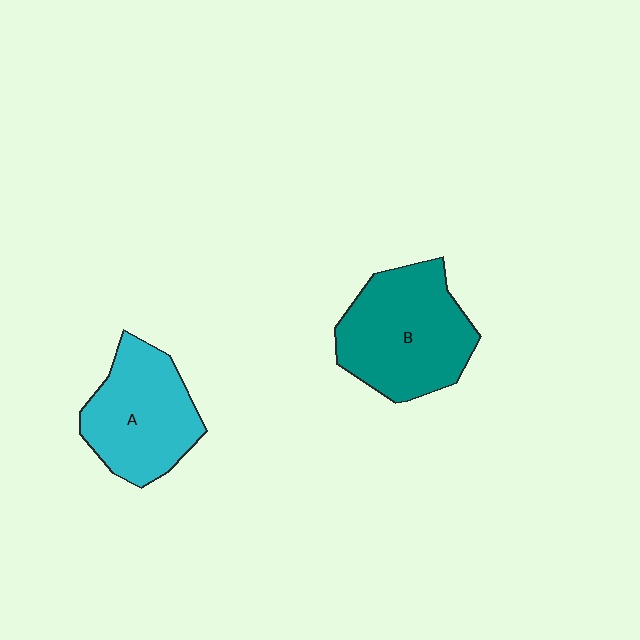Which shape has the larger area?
Shape B (teal).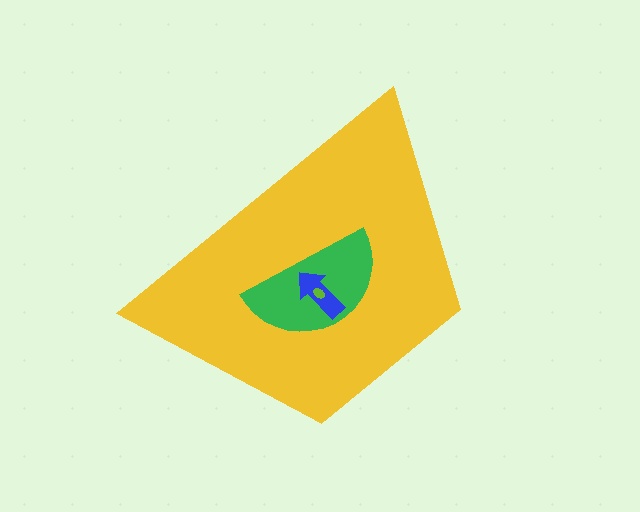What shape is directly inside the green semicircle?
The blue arrow.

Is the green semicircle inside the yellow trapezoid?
Yes.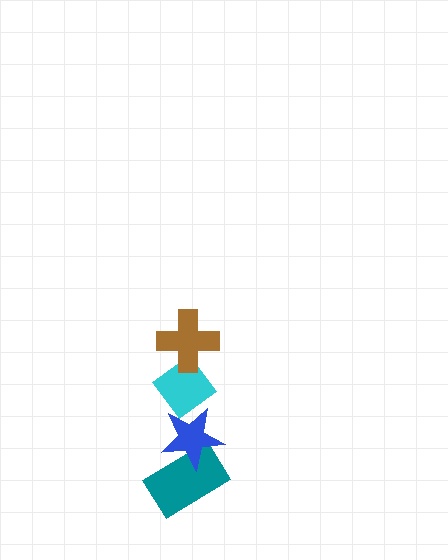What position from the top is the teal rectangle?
The teal rectangle is 4th from the top.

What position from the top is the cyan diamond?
The cyan diamond is 2nd from the top.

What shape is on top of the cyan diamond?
The brown cross is on top of the cyan diamond.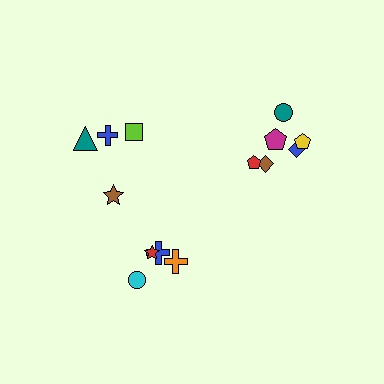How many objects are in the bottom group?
There are 4 objects.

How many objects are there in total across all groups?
There are 14 objects.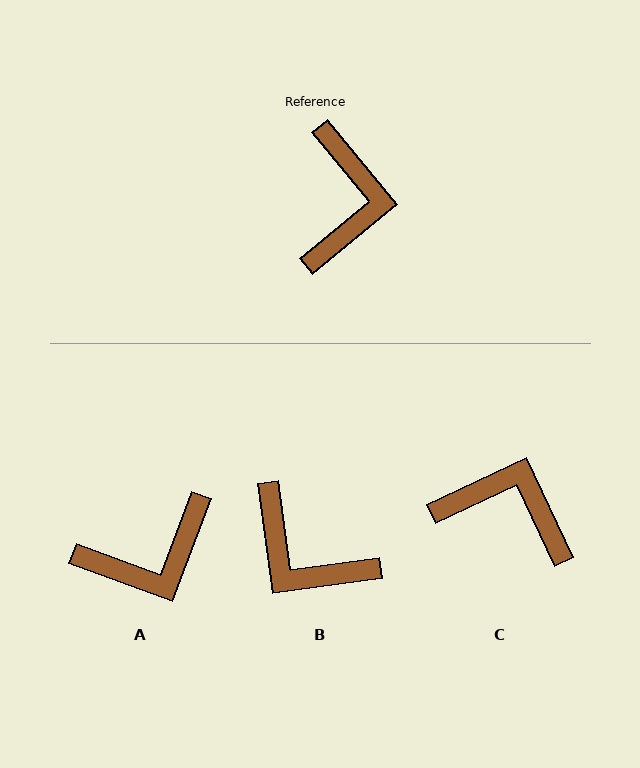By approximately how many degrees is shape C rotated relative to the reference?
Approximately 76 degrees counter-clockwise.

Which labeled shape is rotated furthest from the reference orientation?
B, about 122 degrees away.